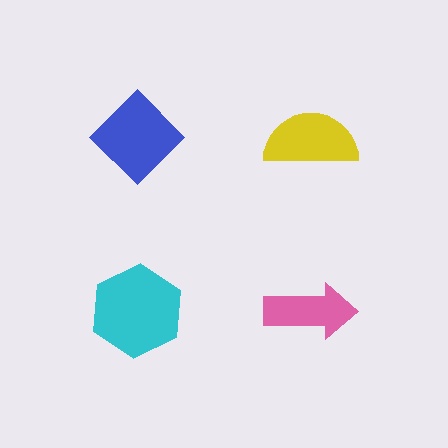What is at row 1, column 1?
A blue diamond.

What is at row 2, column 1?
A cyan hexagon.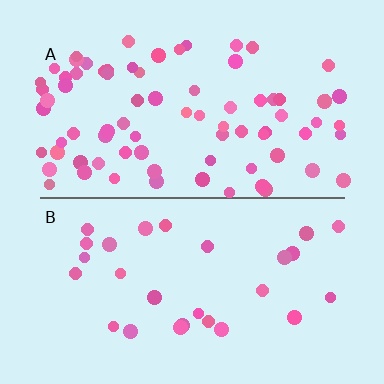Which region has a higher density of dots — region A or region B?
A (the top).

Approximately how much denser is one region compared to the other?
Approximately 2.8× — region A over region B.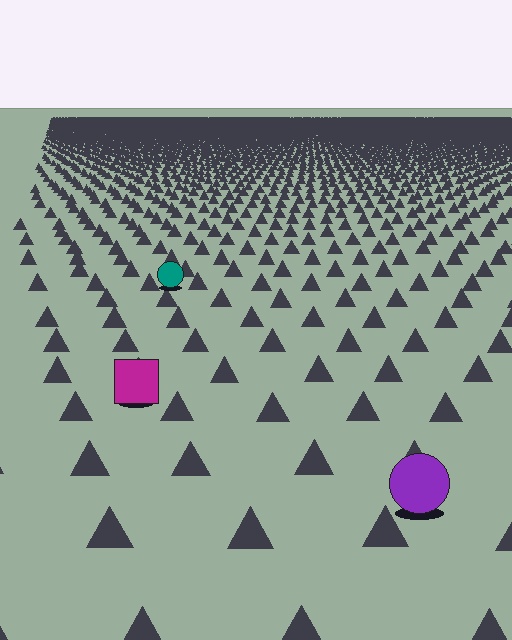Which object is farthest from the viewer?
The teal circle is farthest from the viewer. It appears smaller and the ground texture around it is denser.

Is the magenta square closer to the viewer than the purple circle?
No. The purple circle is closer — you can tell from the texture gradient: the ground texture is coarser near it.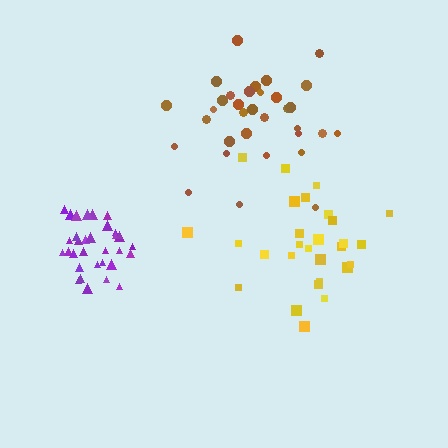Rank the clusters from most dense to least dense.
purple, brown, yellow.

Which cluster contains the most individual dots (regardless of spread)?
Brown (33).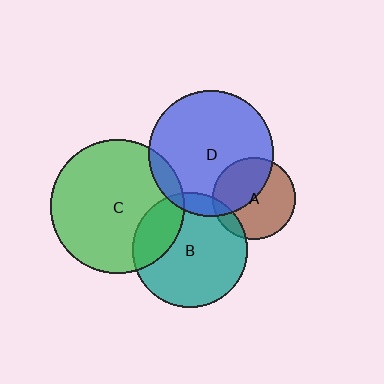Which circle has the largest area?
Circle C (green).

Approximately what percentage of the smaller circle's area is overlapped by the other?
Approximately 10%.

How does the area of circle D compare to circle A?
Approximately 2.3 times.